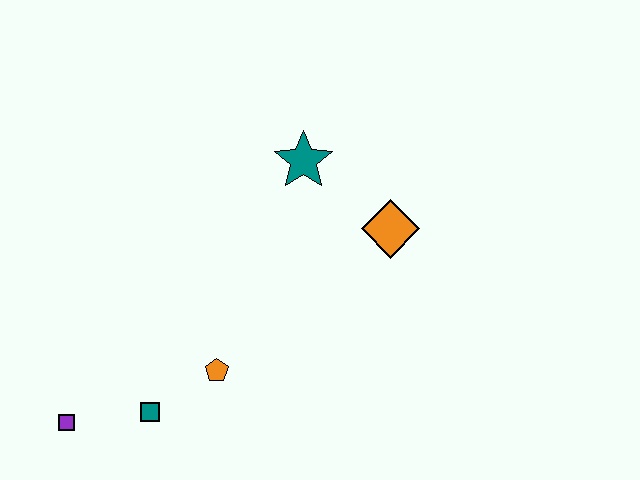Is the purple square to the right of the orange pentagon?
No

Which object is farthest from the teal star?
The purple square is farthest from the teal star.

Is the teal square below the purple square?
No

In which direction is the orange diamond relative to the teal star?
The orange diamond is to the right of the teal star.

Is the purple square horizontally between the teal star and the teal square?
No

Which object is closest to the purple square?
The teal square is closest to the purple square.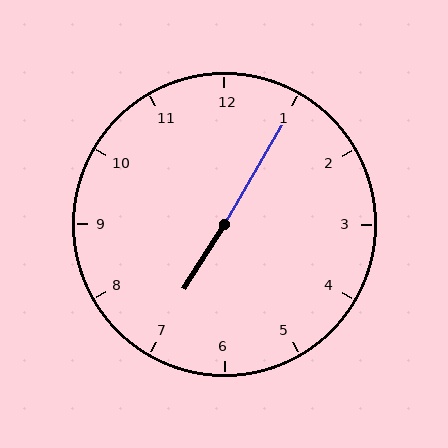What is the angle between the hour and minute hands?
Approximately 178 degrees.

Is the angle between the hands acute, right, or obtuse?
It is obtuse.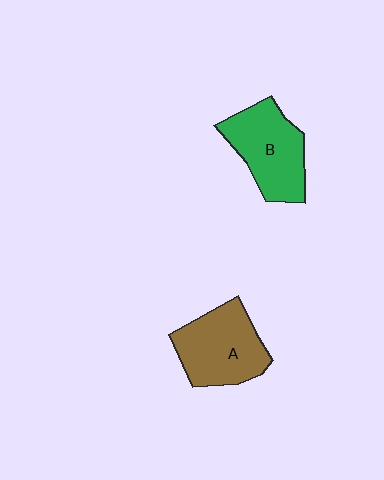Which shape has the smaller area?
Shape B (green).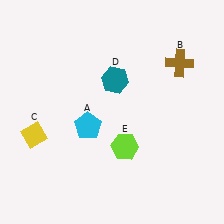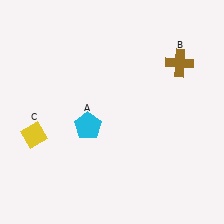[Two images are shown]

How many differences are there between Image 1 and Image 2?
There are 2 differences between the two images.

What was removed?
The teal hexagon (D), the lime hexagon (E) were removed in Image 2.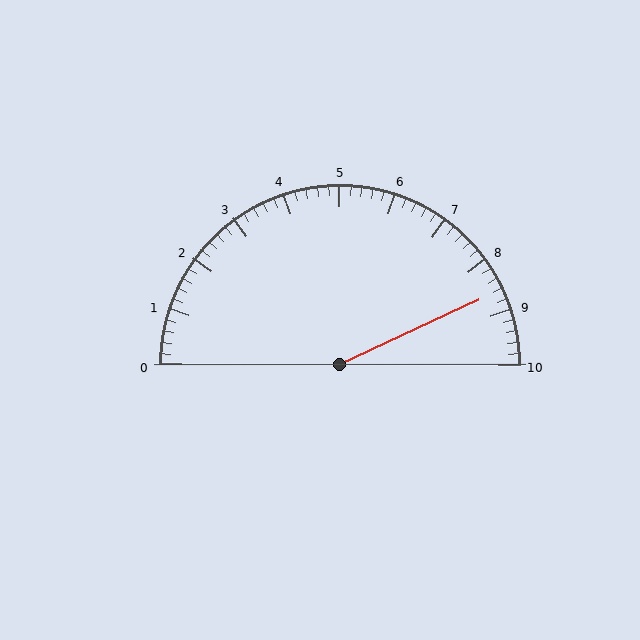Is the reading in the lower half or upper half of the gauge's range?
The reading is in the upper half of the range (0 to 10).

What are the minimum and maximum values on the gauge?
The gauge ranges from 0 to 10.